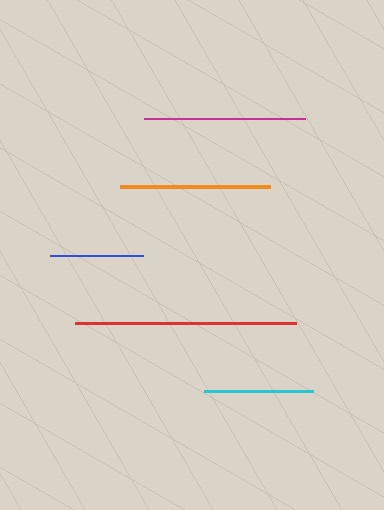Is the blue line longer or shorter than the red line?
The red line is longer than the blue line.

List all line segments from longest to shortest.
From longest to shortest: red, magenta, orange, cyan, blue.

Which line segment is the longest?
The red line is the longest at approximately 221 pixels.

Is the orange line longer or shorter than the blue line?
The orange line is longer than the blue line.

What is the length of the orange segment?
The orange segment is approximately 150 pixels long.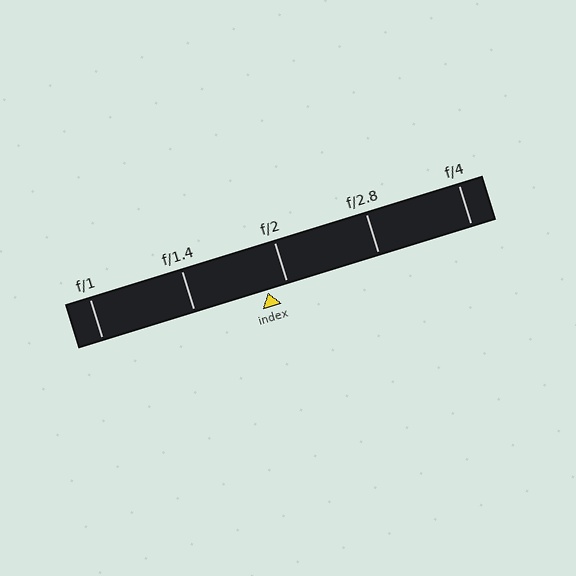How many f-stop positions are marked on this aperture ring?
There are 5 f-stop positions marked.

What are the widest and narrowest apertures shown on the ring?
The widest aperture shown is f/1 and the narrowest is f/4.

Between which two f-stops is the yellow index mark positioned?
The index mark is between f/1.4 and f/2.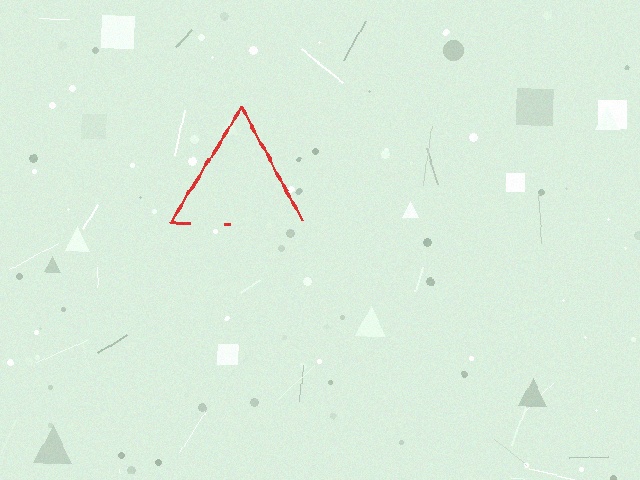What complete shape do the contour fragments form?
The contour fragments form a triangle.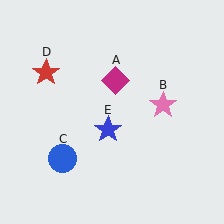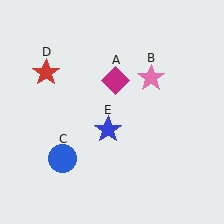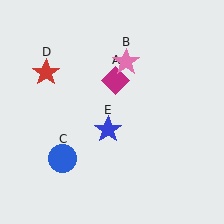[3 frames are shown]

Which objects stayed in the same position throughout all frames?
Magenta diamond (object A) and blue circle (object C) and red star (object D) and blue star (object E) remained stationary.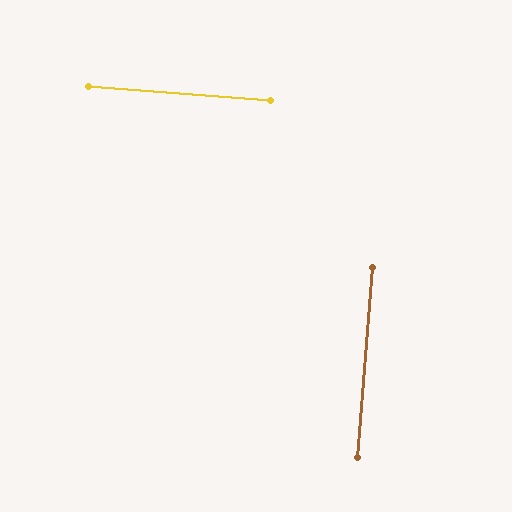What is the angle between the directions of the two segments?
Approximately 90 degrees.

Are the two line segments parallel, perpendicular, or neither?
Perpendicular — they meet at approximately 90°.